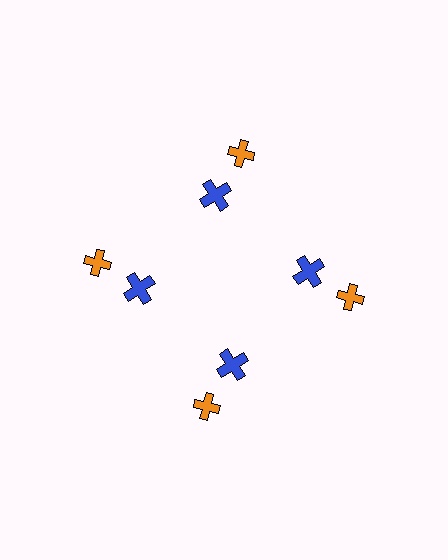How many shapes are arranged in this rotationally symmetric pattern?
There are 8 shapes, arranged in 4 groups of 2.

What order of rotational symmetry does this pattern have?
This pattern has 4-fold rotational symmetry.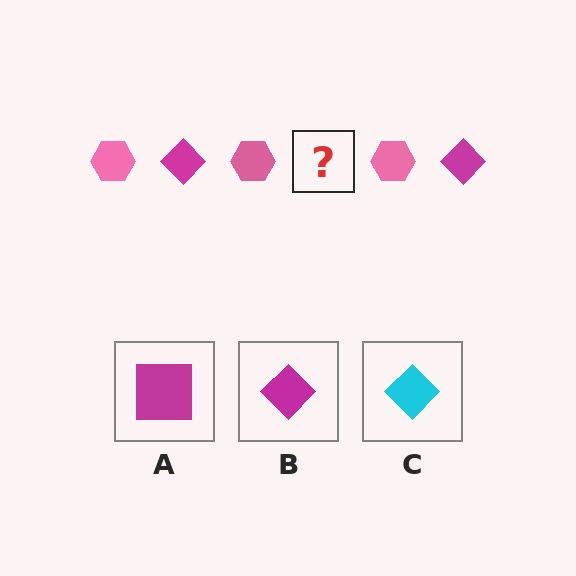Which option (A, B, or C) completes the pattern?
B.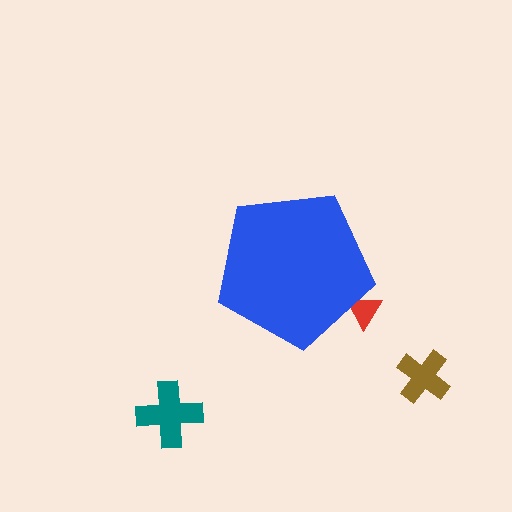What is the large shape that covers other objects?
A blue pentagon.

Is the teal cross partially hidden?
No, the teal cross is fully visible.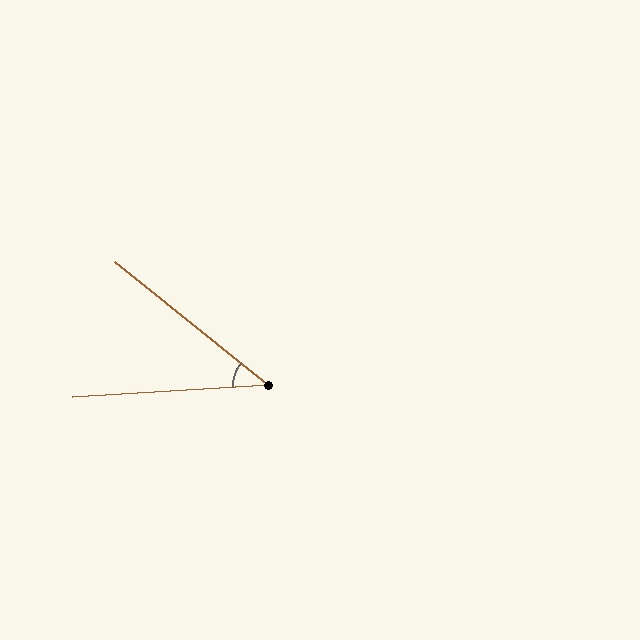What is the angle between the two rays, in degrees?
Approximately 42 degrees.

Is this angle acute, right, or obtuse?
It is acute.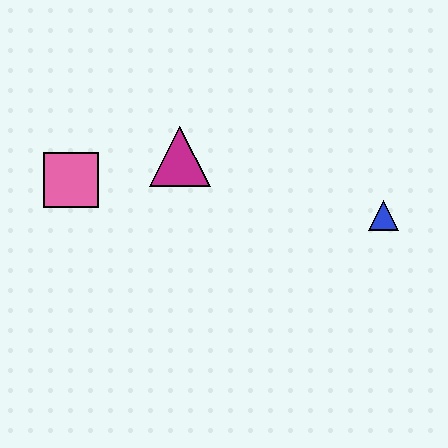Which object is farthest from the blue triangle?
The pink square is farthest from the blue triangle.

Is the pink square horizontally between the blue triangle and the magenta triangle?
No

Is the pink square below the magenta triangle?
Yes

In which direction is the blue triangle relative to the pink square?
The blue triangle is to the right of the pink square.